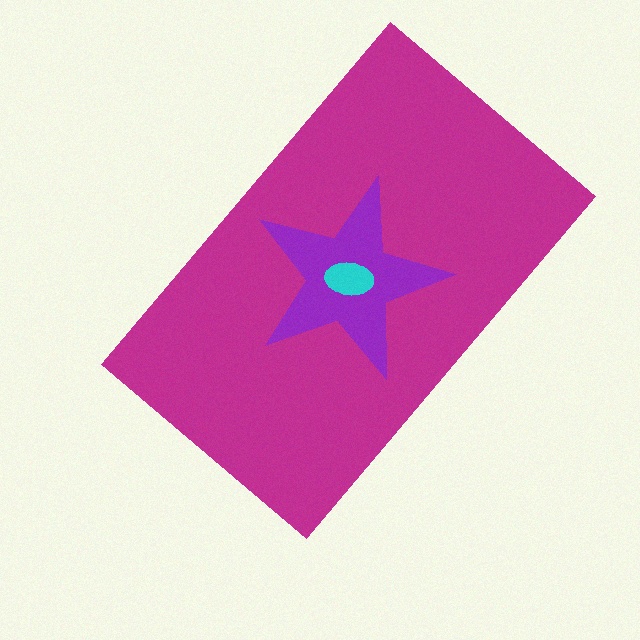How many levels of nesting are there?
3.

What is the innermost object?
The cyan ellipse.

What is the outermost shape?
The magenta rectangle.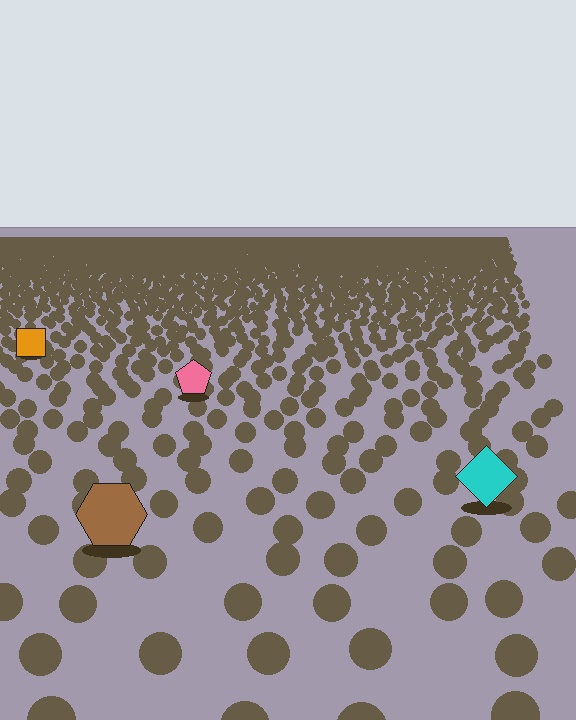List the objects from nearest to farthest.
From nearest to farthest: the brown hexagon, the cyan diamond, the pink pentagon, the orange square.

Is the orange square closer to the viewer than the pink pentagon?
No. The pink pentagon is closer — you can tell from the texture gradient: the ground texture is coarser near it.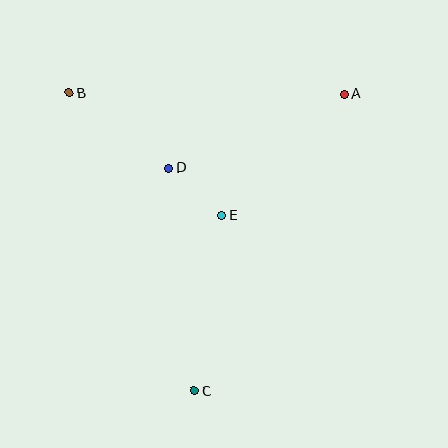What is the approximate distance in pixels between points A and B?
The distance between A and B is approximately 275 pixels.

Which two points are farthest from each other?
Points A and C are farthest from each other.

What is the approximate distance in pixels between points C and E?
The distance between C and E is approximately 177 pixels.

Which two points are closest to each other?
Points D and E are closest to each other.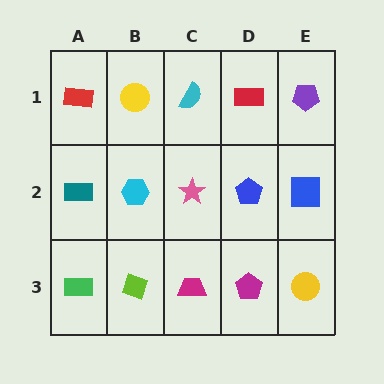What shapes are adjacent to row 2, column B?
A yellow circle (row 1, column B), a lime diamond (row 3, column B), a teal rectangle (row 2, column A), a pink star (row 2, column C).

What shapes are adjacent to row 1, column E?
A blue square (row 2, column E), a red rectangle (row 1, column D).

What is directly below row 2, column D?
A magenta pentagon.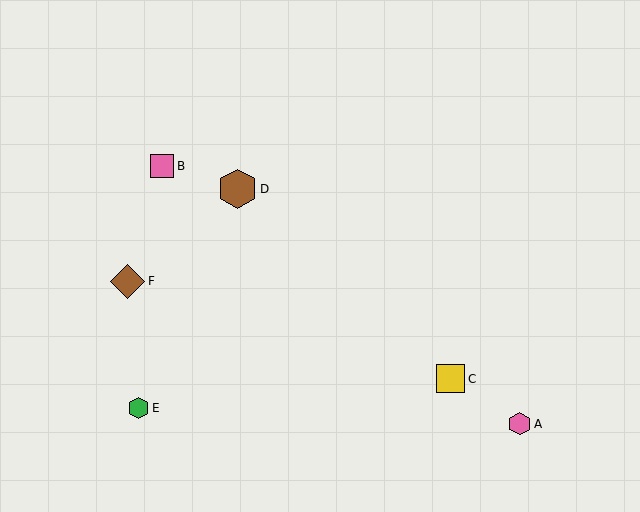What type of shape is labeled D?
Shape D is a brown hexagon.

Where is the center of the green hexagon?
The center of the green hexagon is at (139, 408).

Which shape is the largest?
The brown hexagon (labeled D) is the largest.